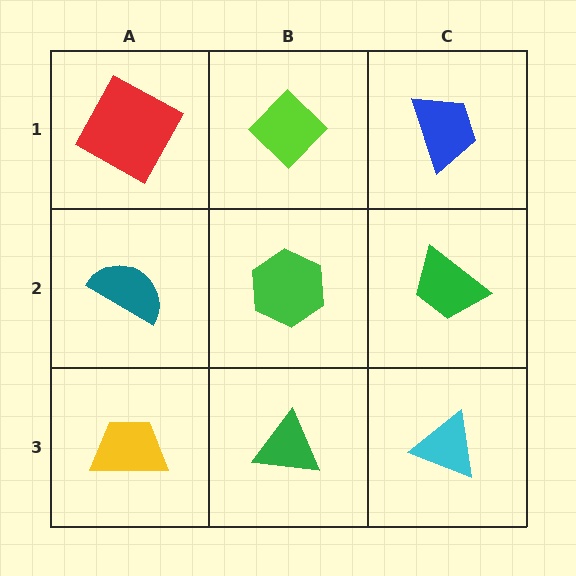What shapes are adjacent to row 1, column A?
A teal semicircle (row 2, column A), a lime diamond (row 1, column B).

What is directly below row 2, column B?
A green triangle.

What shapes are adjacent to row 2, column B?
A lime diamond (row 1, column B), a green triangle (row 3, column B), a teal semicircle (row 2, column A), a green trapezoid (row 2, column C).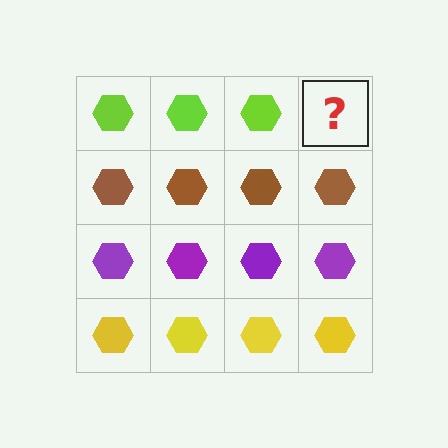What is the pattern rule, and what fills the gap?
The rule is that each row has a consistent color. The gap should be filled with a lime hexagon.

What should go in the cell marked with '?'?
The missing cell should contain a lime hexagon.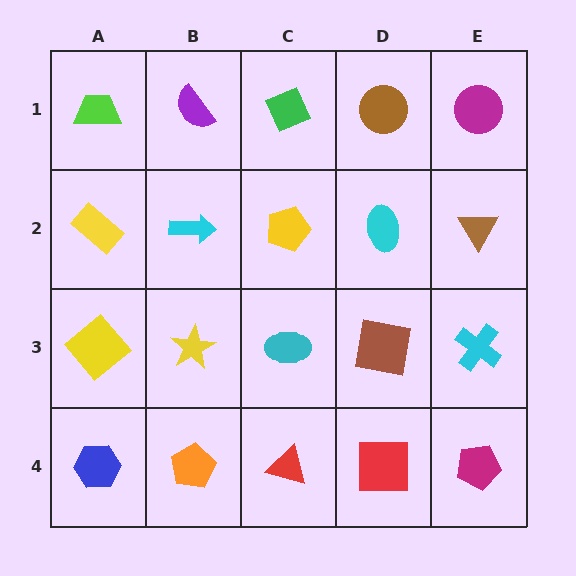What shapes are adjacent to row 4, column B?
A yellow star (row 3, column B), a blue hexagon (row 4, column A), a red triangle (row 4, column C).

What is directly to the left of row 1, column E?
A brown circle.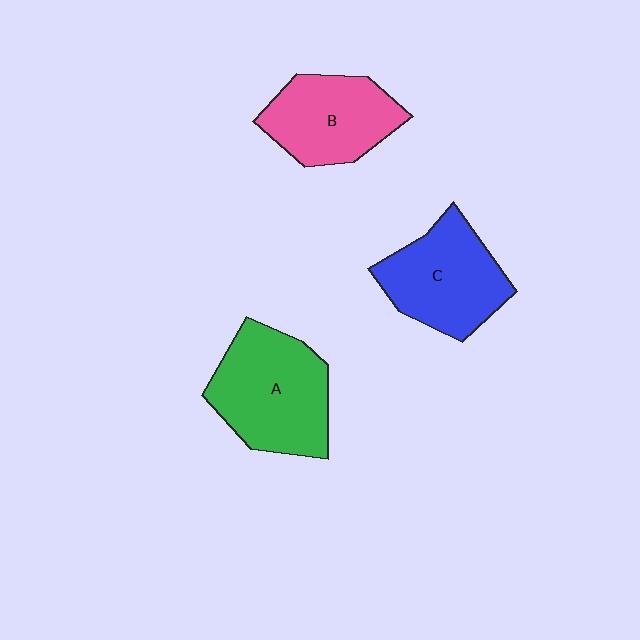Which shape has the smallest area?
Shape B (pink).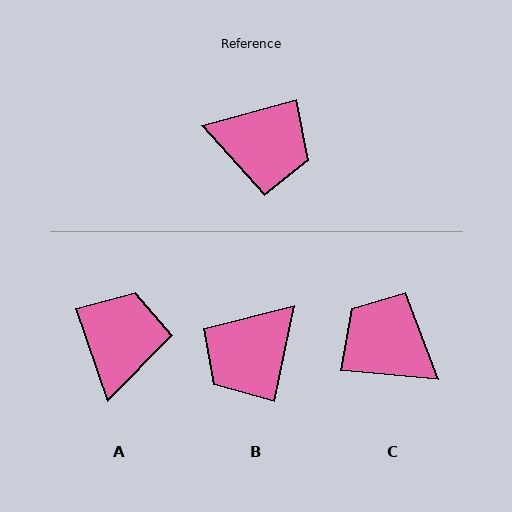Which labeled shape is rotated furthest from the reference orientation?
C, about 159 degrees away.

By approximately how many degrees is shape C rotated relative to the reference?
Approximately 159 degrees counter-clockwise.